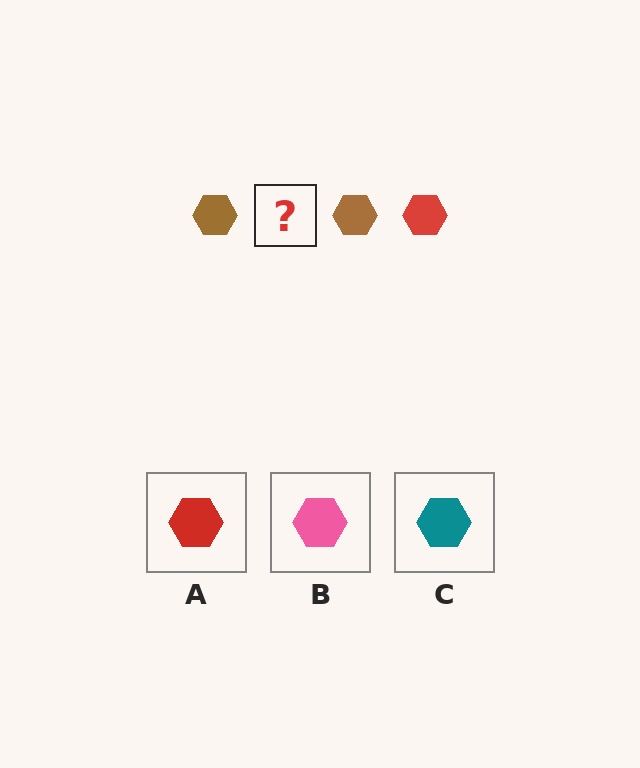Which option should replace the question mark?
Option A.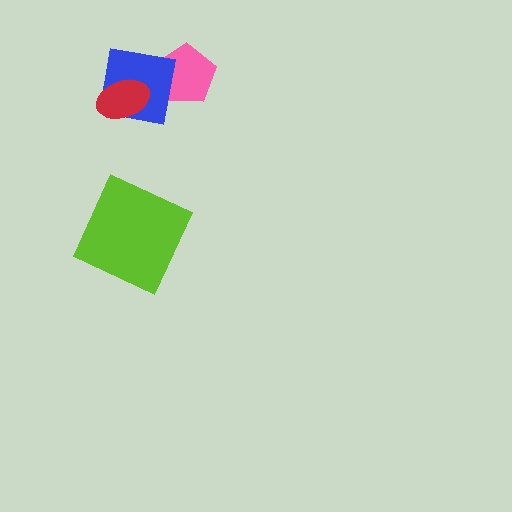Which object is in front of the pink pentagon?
The blue square is in front of the pink pentagon.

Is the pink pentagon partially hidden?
Yes, it is partially covered by another shape.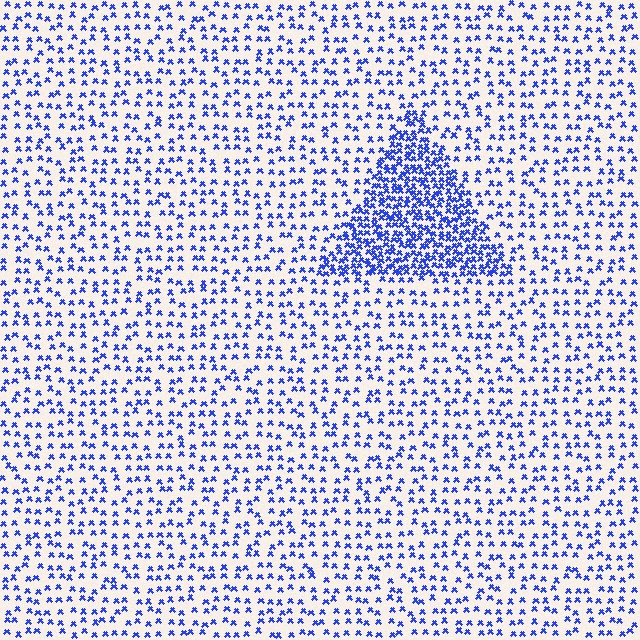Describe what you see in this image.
The image contains small blue elements arranged at two different densities. A triangle-shaped region is visible where the elements are more densely packed than the surrounding area.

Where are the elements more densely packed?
The elements are more densely packed inside the triangle boundary.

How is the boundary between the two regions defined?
The boundary is defined by a change in element density (approximately 2.7x ratio). All elements are the same color, size, and shape.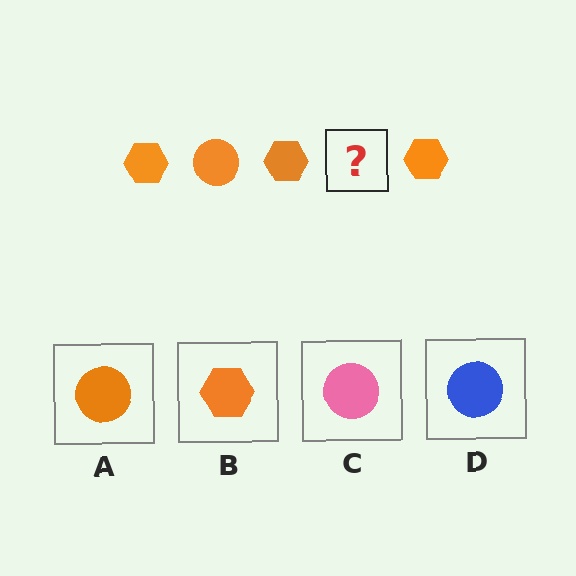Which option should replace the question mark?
Option A.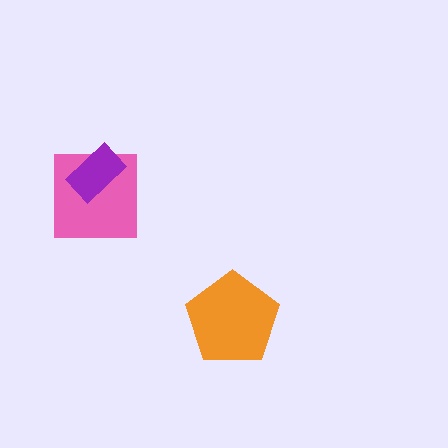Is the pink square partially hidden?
Yes, it is partially covered by another shape.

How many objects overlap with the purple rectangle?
1 object overlaps with the purple rectangle.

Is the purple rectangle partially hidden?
No, no other shape covers it.